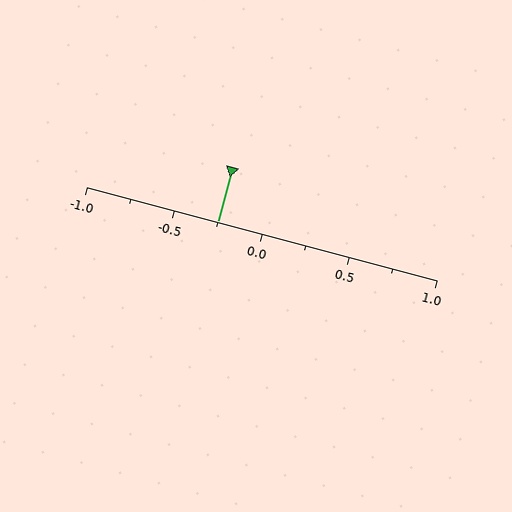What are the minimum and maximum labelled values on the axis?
The axis runs from -1.0 to 1.0.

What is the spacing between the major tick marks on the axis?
The major ticks are spaced 0.5 apart.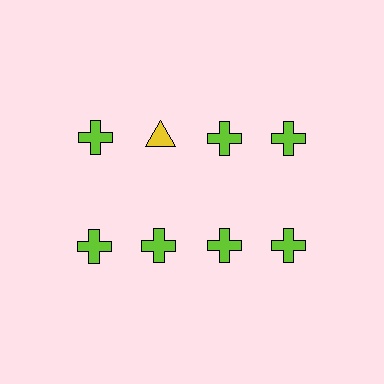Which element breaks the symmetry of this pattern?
The yellow triangle in the top row, second from left column breaks the symmetry. All other shapes are lime crosses.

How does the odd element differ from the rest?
It differs in both color (yellow instead of lime) and shape (triangle instead of cross).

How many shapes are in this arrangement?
There are 8 shapes arranged in a grid pattern.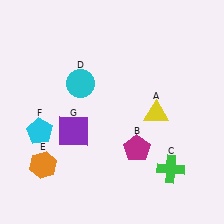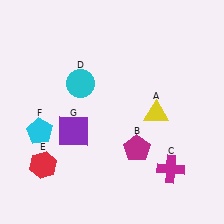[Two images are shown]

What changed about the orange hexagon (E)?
In Image 1, E is orange. In Image 2, it changed to red.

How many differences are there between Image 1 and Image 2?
There are 2 differences between the two images.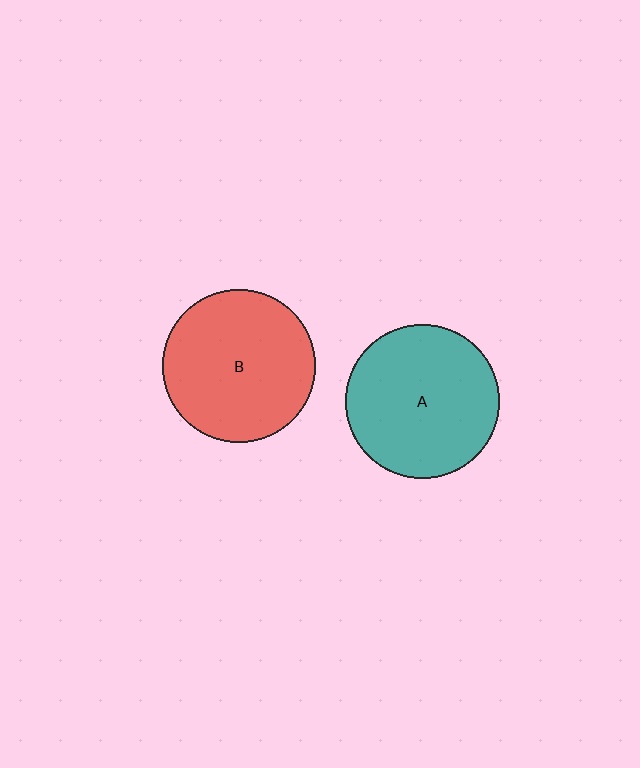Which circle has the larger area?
Circle A (teal).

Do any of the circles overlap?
No, none of the circles overlap.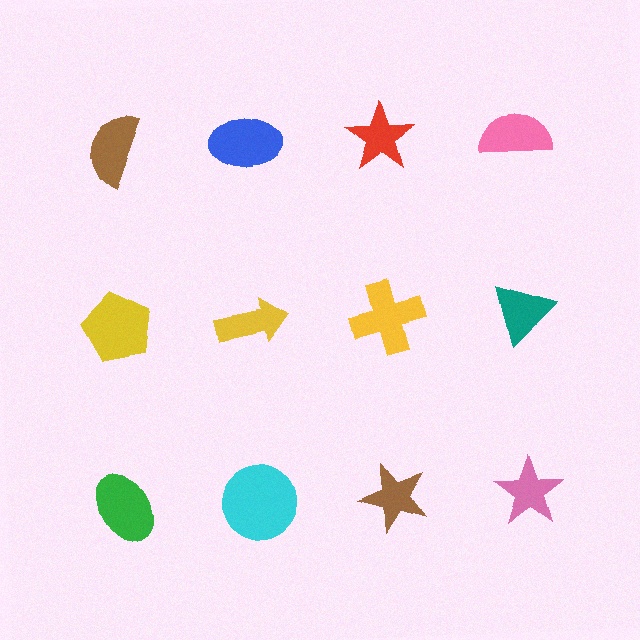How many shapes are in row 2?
4 shapes.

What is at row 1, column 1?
A brown semicircle.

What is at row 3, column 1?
A green ellipse.